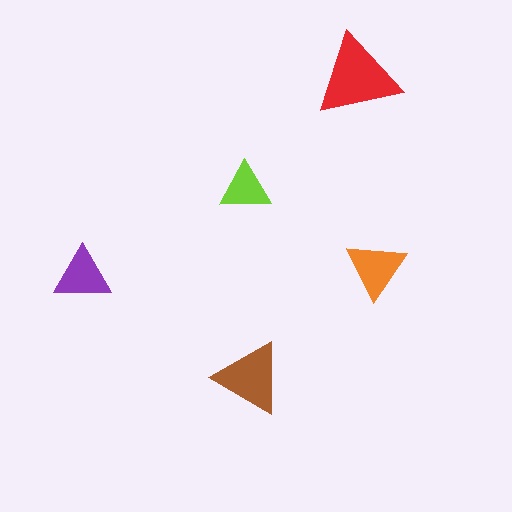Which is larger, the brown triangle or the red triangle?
The red one.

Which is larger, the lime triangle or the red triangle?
The red one.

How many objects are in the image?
There are 5 objects in the image.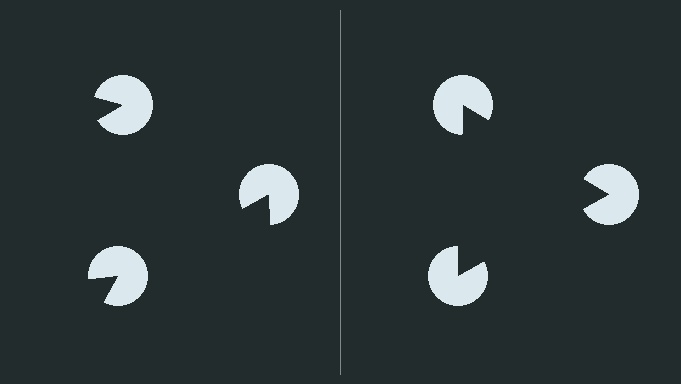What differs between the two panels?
The pac-man discs are positioned identically on both sides; only the wedge orientations differ. On the right they align to a triangle; on the left they are misaligned.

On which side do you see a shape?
An illusory triangle appears on the right side. On the left side the wedge cuts are rotated, so no coherent shape forms.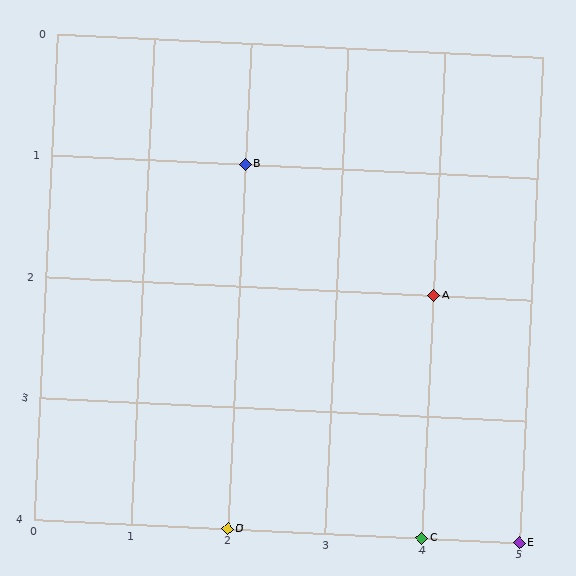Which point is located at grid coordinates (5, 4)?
Point E is at (5, 4).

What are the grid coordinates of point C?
Point C is at grid coordinates (4, 4).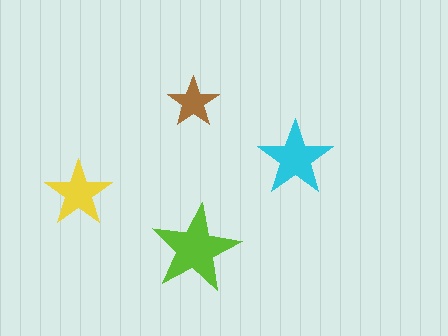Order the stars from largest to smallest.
the lime one, the cyan one, the yellow one, the brown one.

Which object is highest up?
The brown star is topmost.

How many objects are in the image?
There are 4 objects in the image.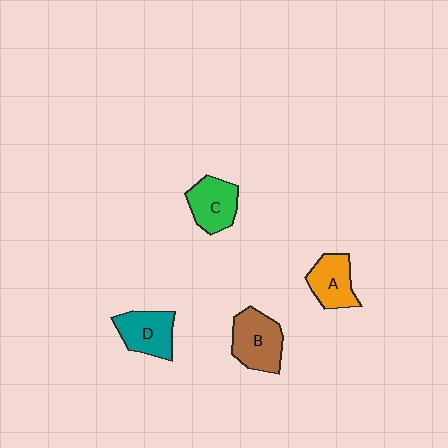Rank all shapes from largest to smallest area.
From largest to smallest: B (brown), D (teal), C (green), A (orange).